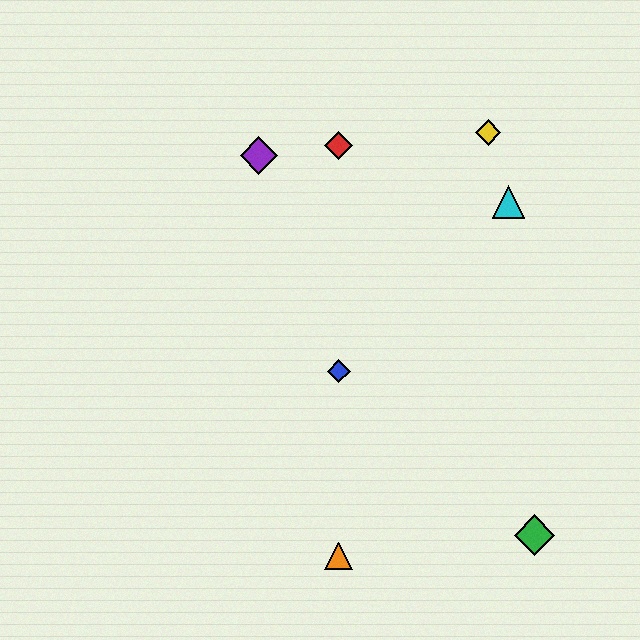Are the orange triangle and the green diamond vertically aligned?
No, the orange triangle is at x≈339 and the green diamond is at x≈534.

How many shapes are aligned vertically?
3 shapes (the red diamond, the blue diamond, the orange triangle) are aligned vertically.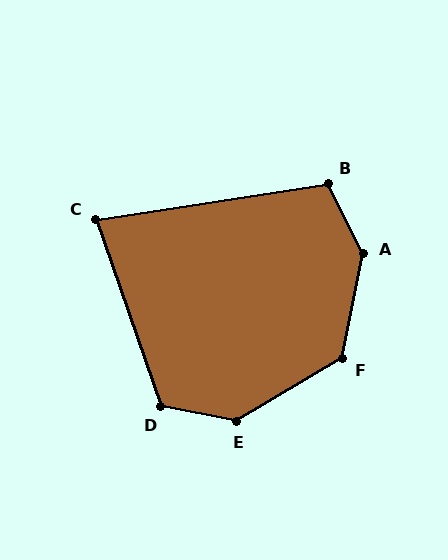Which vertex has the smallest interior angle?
C, at approximately 80 degrees.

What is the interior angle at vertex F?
Approximately 132 degrees (obtuse).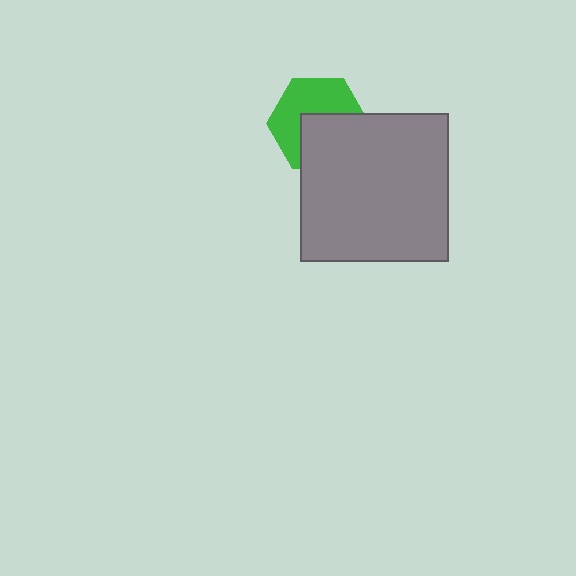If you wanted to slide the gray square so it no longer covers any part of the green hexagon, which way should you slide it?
Slide it toward the lower-right — that is the most direct way to separate the two shapes.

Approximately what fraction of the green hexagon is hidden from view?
Roughly 46% of the green hexagon is hidden behind the gray square.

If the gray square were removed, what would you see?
You would see the complete green hexagon.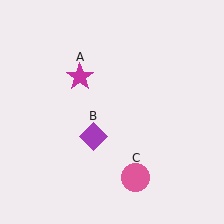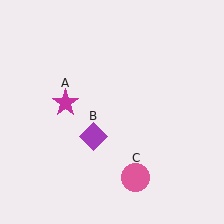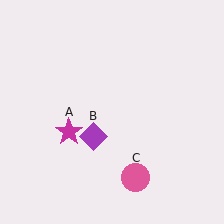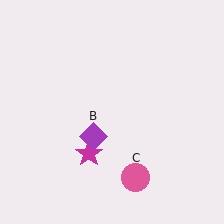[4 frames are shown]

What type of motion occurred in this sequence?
The magenta star (object A) rotated counterclockwise around the center of the scene.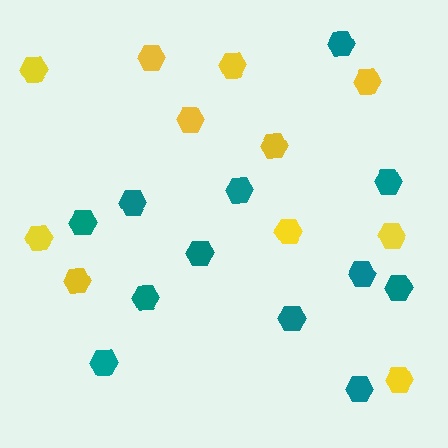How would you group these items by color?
There are 2 groups: one group of teal hexagons (12) and one group of yellow hexagons (11).